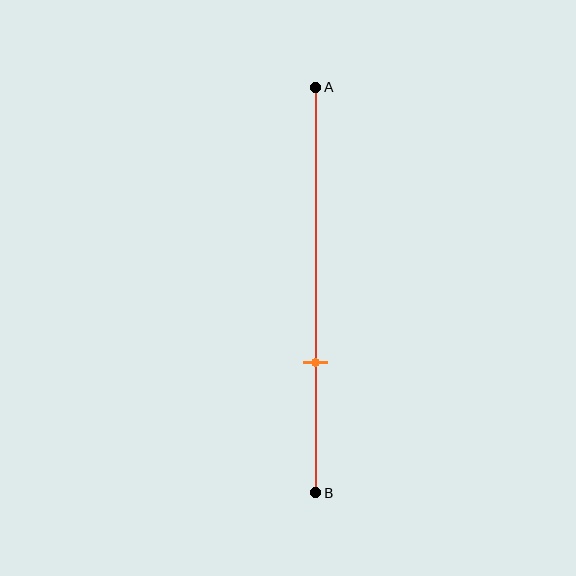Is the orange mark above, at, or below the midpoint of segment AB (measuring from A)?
The orange mark is below the midpoint of segment AB.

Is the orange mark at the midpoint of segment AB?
No, the mark is at about 70% from A, not at the 50% midpoint.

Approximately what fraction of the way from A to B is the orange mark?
The orange mark is approximately 70% of the way from A to B.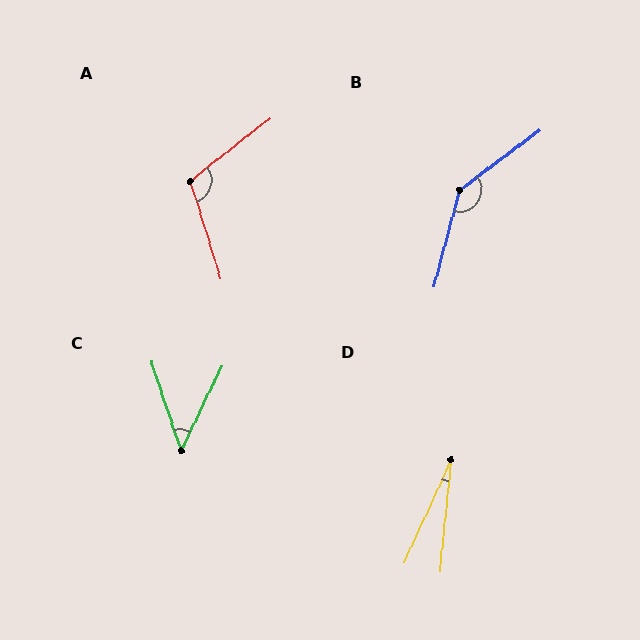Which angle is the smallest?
D, at approximately 19 degrees.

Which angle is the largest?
B, at approximately 142 degrees.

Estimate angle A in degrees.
Approximately 111 degrees.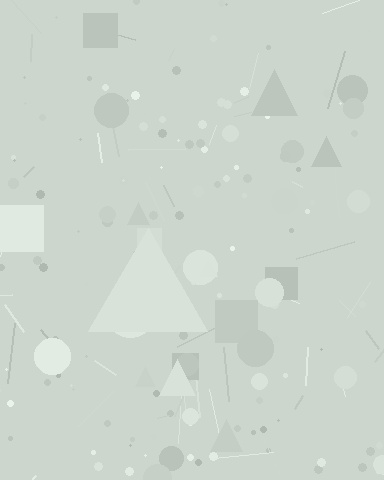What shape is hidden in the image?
A triangle is hidden in the image.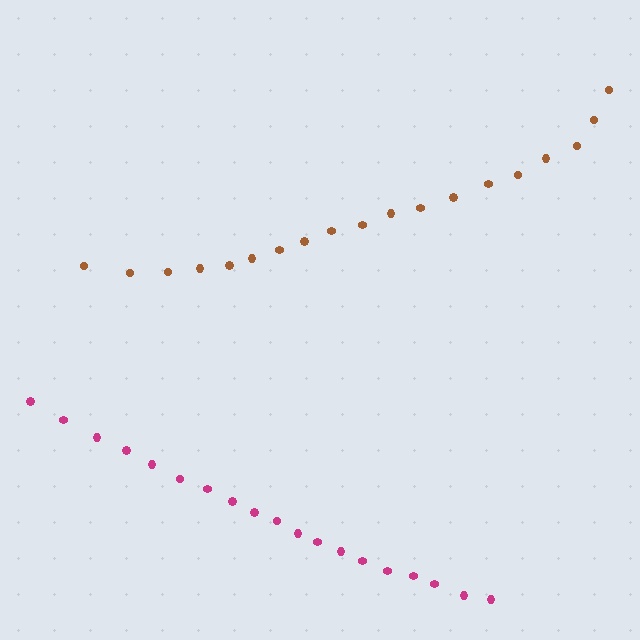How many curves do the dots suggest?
There are 2 distinct paths.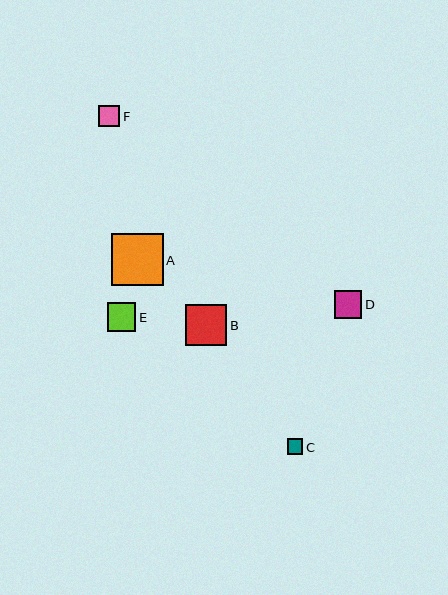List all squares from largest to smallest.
From largest to smallest: A, B, E, D, F, C.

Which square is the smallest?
Square C is the smallest with a size of approximately 15 pixels.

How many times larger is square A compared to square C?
Square A is approximately 3.4 times the size of square C.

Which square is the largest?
Square A is the largest with a size of approximately 52 pixels.